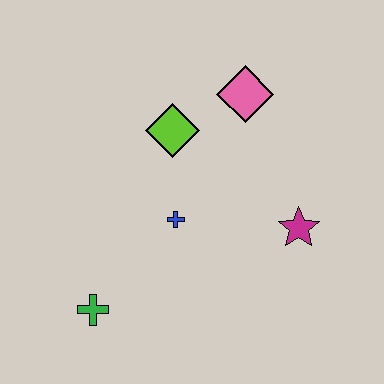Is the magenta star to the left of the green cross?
No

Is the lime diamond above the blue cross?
Yes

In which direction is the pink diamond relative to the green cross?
The pink diamond is above the green cross.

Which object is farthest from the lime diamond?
The green cross is farthest from the lime diamond.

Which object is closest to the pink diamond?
The lime diamond is closest to the pink diamond.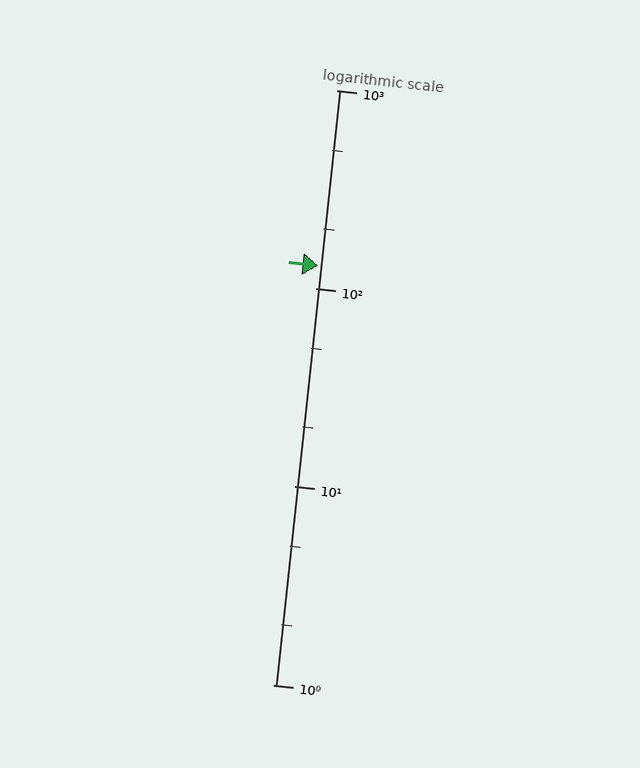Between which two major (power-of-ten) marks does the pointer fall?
The pointer is between 100 and 1000.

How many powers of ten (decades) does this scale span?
The scale spans 3 decades, from 1 to 1000.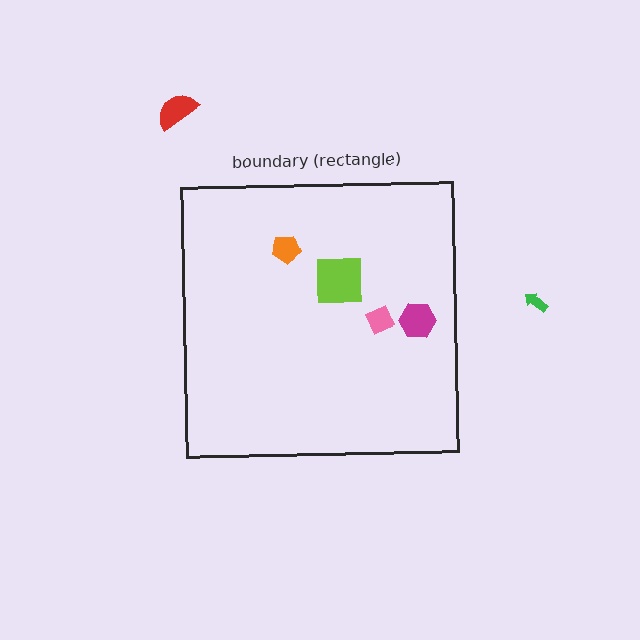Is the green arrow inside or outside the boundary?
Outside.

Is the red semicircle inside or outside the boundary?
Outside.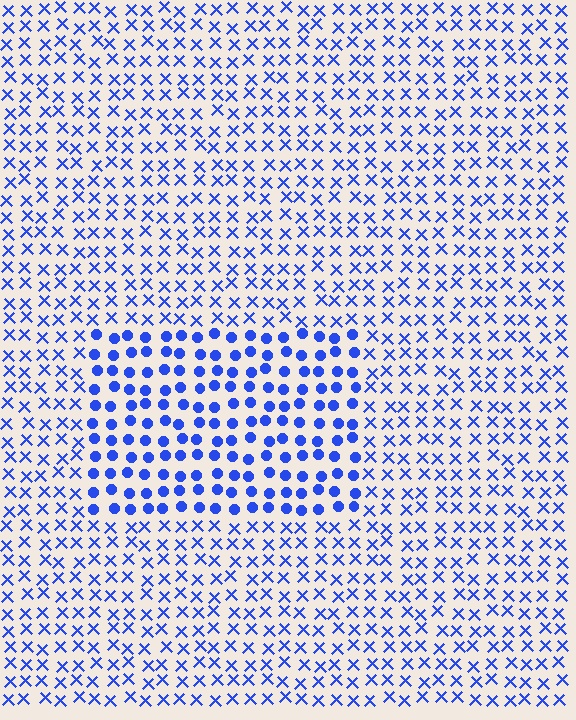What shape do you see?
I see a rectangle.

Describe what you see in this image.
The image is filled with small blue elements arranged in a uniform grid. A rectangle-shaped region contains circles, while the surrounding area contains X marks. The boundary is defined purely by the change in element shape.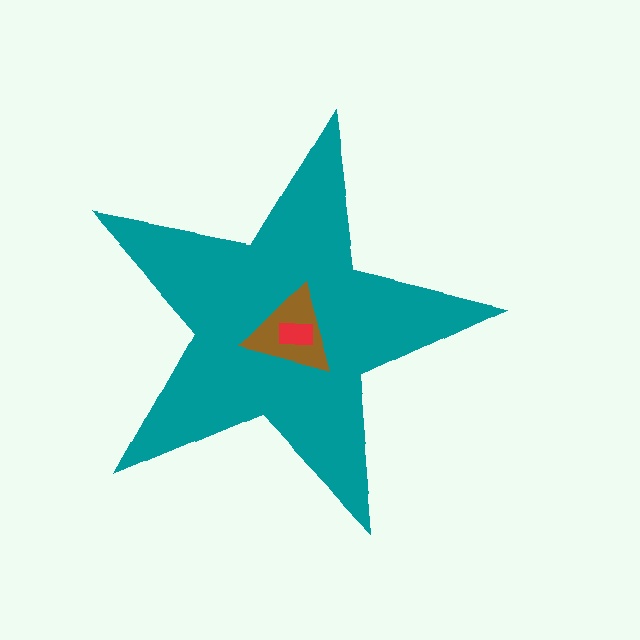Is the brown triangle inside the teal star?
Yes.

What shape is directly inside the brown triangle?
The red rectangle.